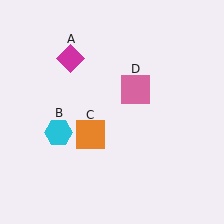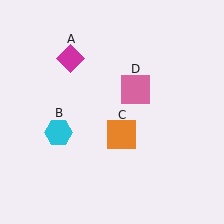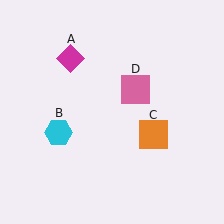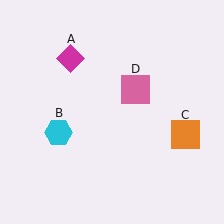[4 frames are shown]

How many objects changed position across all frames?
1 object changed position: orange square (object C).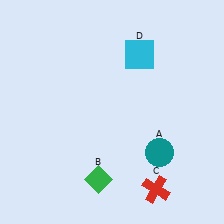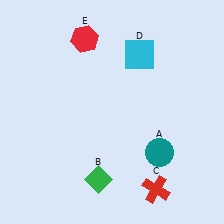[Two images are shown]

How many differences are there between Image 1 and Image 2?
There is 1 difference between the two images.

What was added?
A red hexagon (E) was added in Image 2.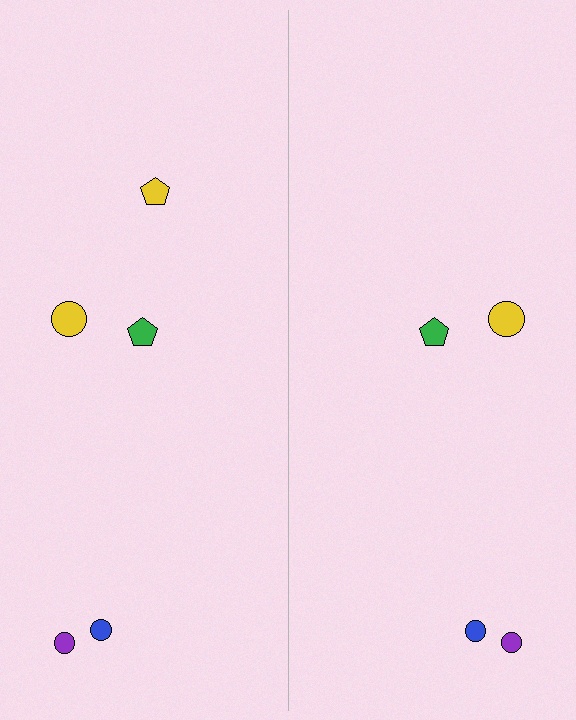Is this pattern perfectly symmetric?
No, the pattern is not perfectly symmetric. A yellow pentagon is missing from the right side.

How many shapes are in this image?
There are 9 shapes in this image.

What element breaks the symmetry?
A yellow pentagon is missing from the right side.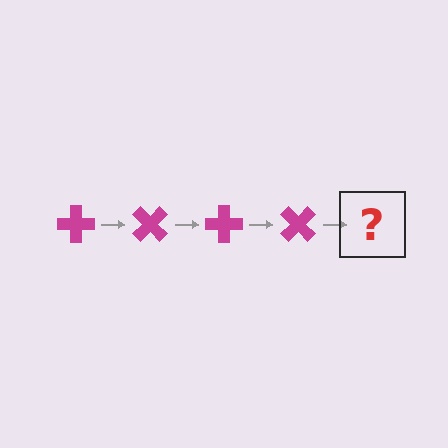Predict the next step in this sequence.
The next step is a magenta cross rotated 180 degrees.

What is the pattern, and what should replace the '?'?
The pattern is that the cross rotates 45 degrees each step. The '?' should be a magenta cross rotated 180 degrees.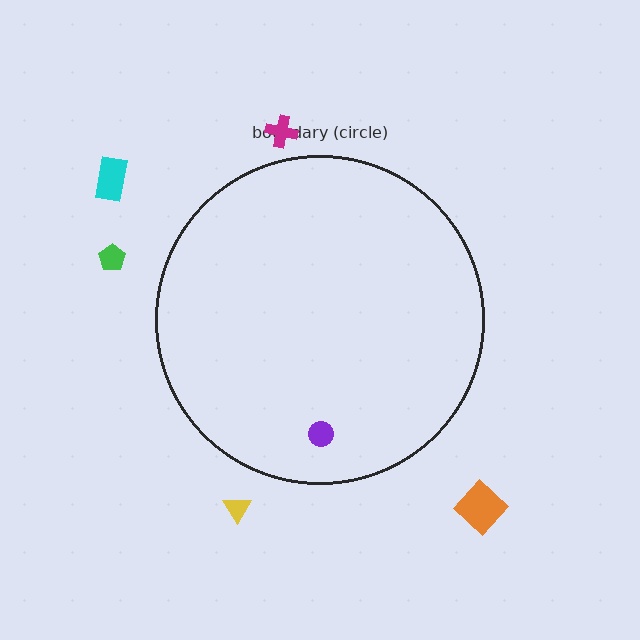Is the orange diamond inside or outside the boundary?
Outside.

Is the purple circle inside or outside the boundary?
Inside.